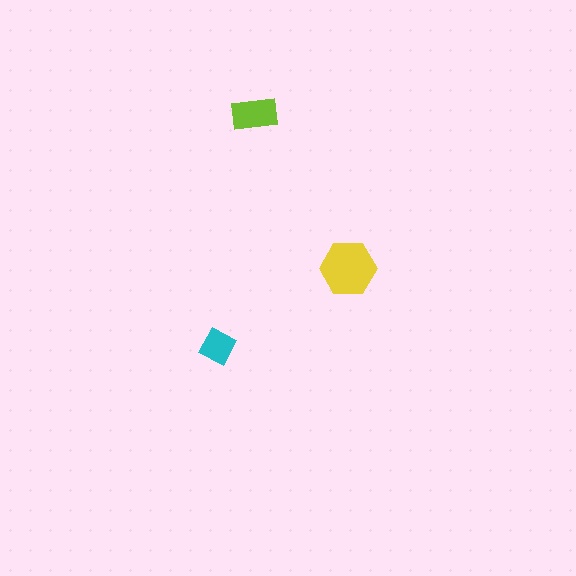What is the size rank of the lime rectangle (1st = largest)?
2nd.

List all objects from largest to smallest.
The yellow hexagon, the lime rectangle, the cyan diamond.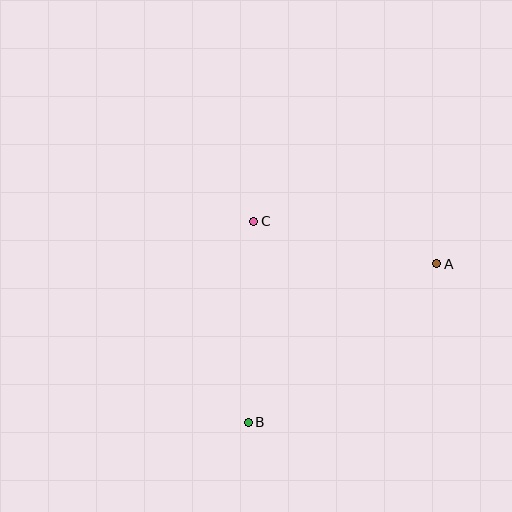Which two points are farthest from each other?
Points A and B are farthest from each other.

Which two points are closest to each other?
Points A and C are closest to each other.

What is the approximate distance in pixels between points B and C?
The distance between B and C is approximately 201 pixels.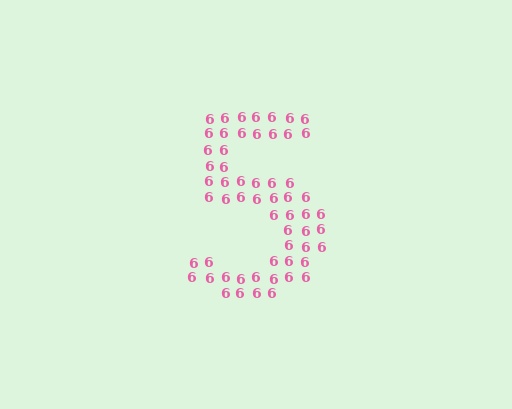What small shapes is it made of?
It is made of small digit 6's.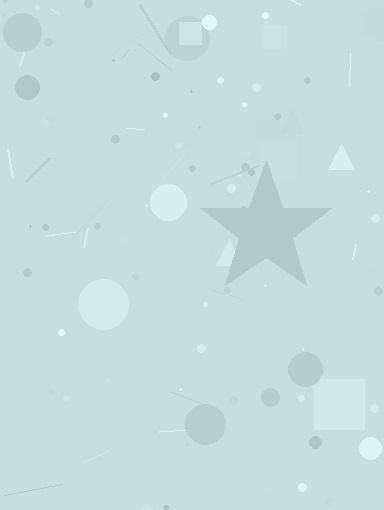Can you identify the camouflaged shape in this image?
The camouflaged shape is a star.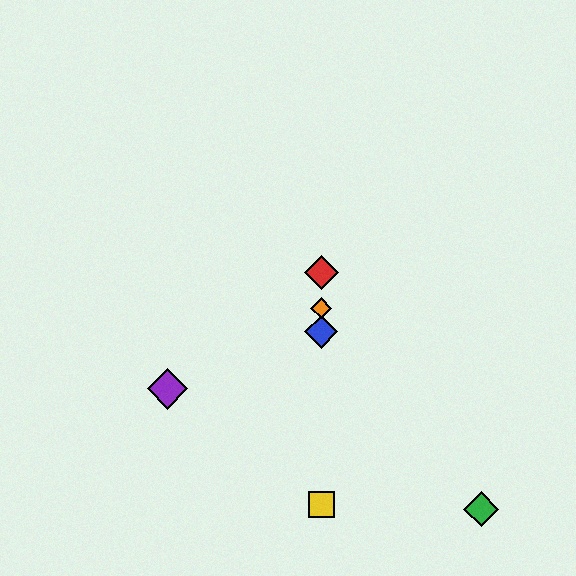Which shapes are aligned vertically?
The red diamond, the blue diamond, the yellow square, the orange diamond are aligned vertically.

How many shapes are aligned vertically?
4 shapes (the red diamond, the blue diamond, the yellow square, the orange diamond) are aligned vertically.